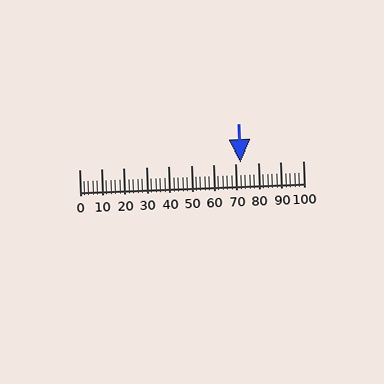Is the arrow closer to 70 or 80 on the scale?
The arrow is closer to 70.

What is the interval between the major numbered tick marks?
The major tick marks are spaced 10 units apart.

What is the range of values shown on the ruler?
The ruler shows values from 0 to 100.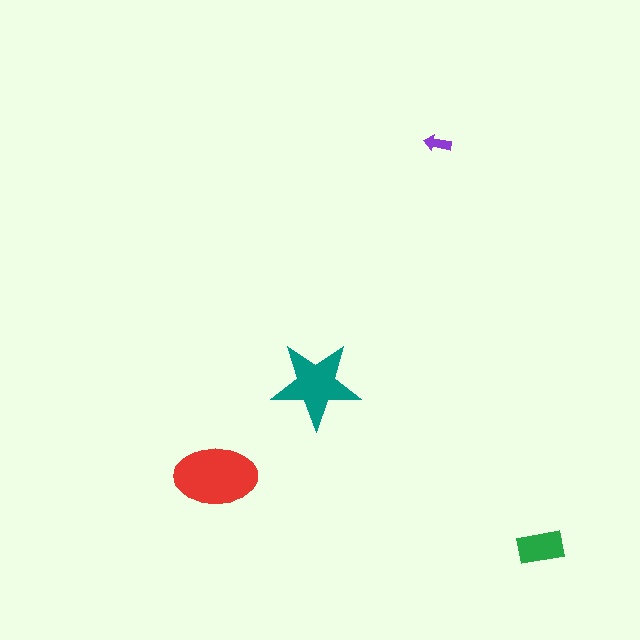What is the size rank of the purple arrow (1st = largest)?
4th.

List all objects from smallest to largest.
The purple arrow, the green rectangle, the teal star, the red ellipse.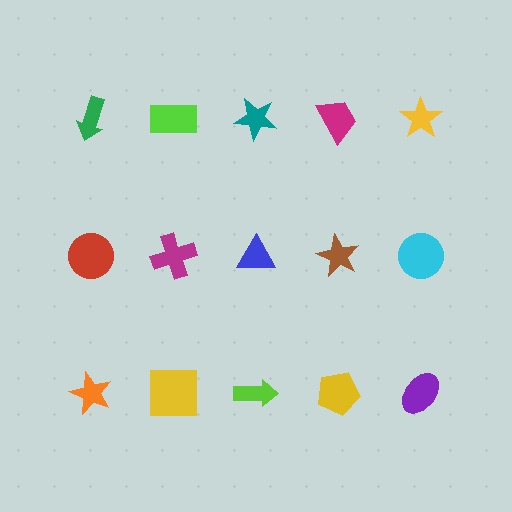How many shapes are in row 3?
5 shapes.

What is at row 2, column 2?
A magenta cross.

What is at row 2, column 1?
A red circle.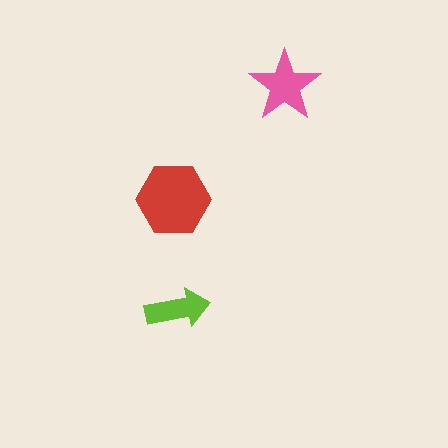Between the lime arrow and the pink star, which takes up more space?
The pink star.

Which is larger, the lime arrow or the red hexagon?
The red hexagon.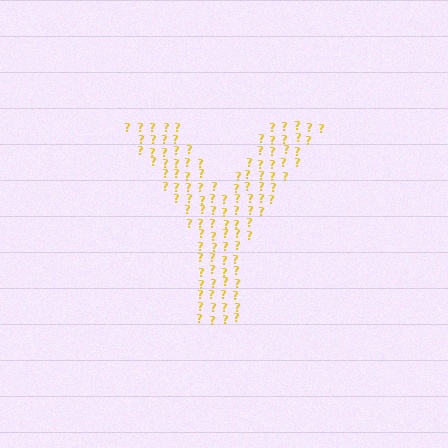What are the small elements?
The small elements are question marks.